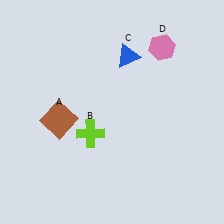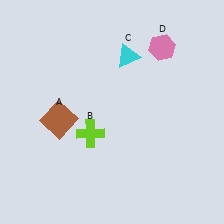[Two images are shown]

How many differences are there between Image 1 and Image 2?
There is 1 difference between the two images.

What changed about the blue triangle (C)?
In Image 1, C is blue. In Image 2, it changed to cyan.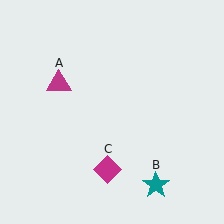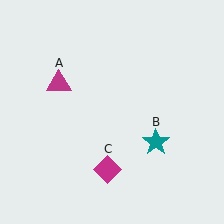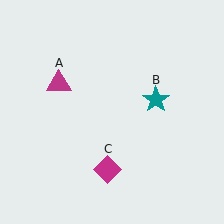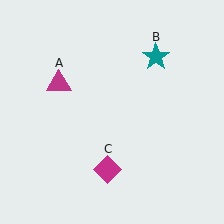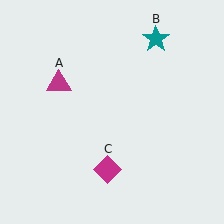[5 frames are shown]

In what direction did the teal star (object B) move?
The teal star (object B) moved up.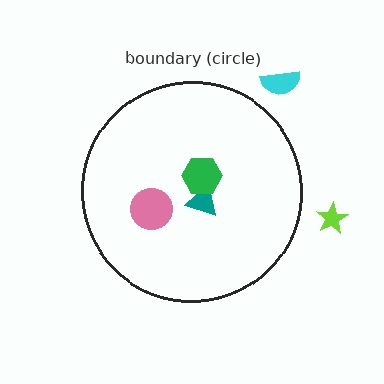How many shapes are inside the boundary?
3 inside, 2 outside.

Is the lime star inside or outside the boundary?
Outside.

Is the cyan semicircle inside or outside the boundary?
Outside.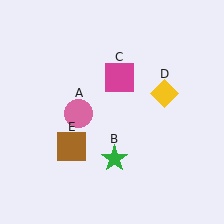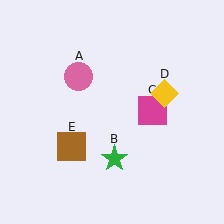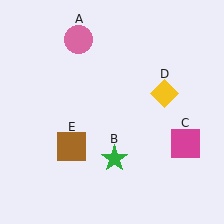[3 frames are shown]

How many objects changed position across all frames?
2 objects changed position: pink circle (object A), magenta square (object C).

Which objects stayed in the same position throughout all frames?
Green star (object B) and yellow diamond (object D) and brown square (object E) remained stationary.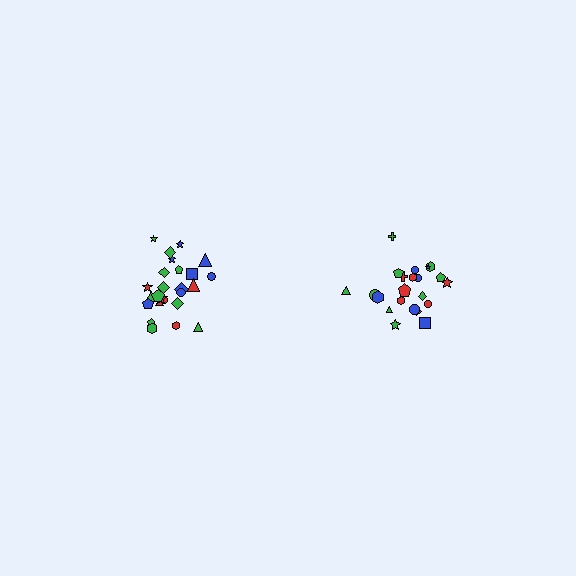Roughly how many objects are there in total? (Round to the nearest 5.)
Roughly 45 objects in total.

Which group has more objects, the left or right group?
The left group.